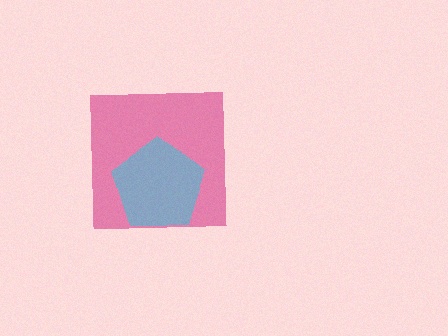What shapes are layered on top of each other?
The layered shapes are: a magenta square, a cyan pentagon.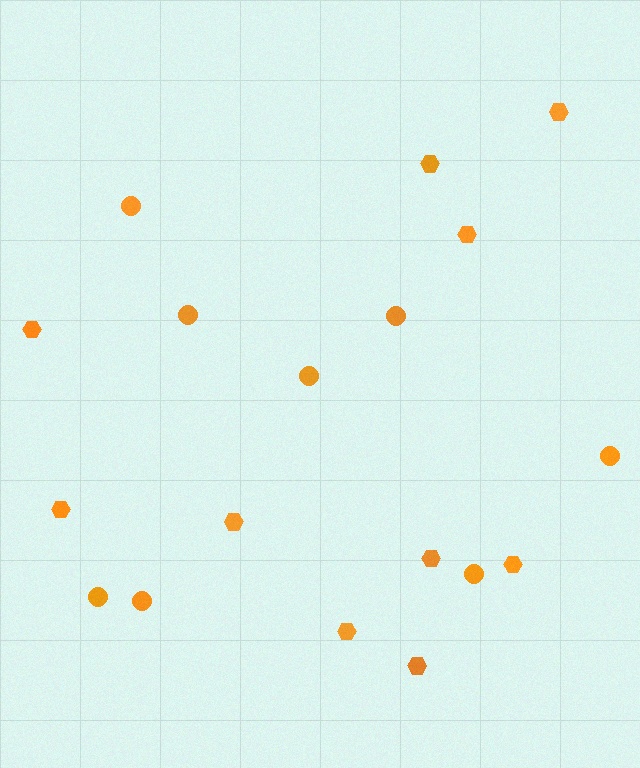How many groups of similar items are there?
There are 2 groups: one group of hexagons (10) and one group of circles (8).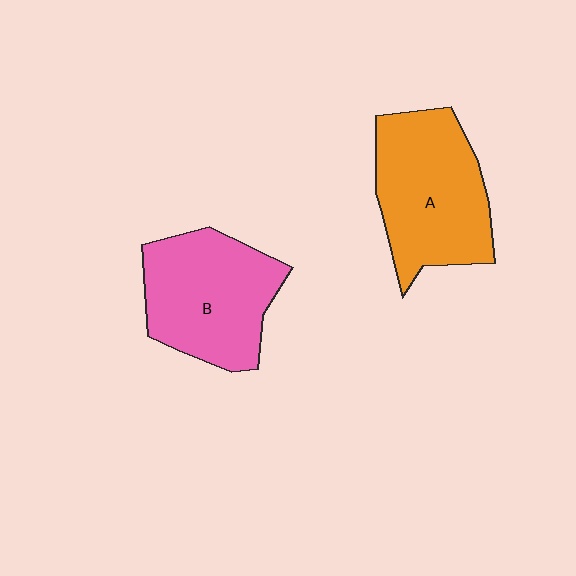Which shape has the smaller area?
Shape B (pink).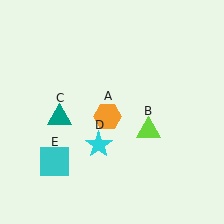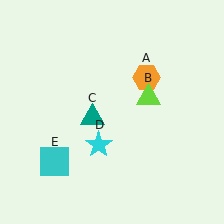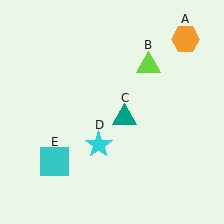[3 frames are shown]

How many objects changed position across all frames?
3 objects changed position: orange hexagon (object A), lime triangle (object B), teal triangle (object C).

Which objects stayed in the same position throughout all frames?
Cyan star (object D) and cyan square (object E) remained stationary.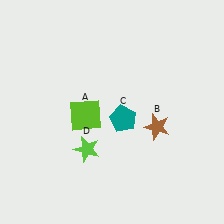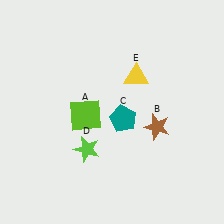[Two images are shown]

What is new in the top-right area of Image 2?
A yellow triangle (E) was added in the top-right area of Image 2.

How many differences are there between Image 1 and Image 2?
There is 1 difference between the two images.